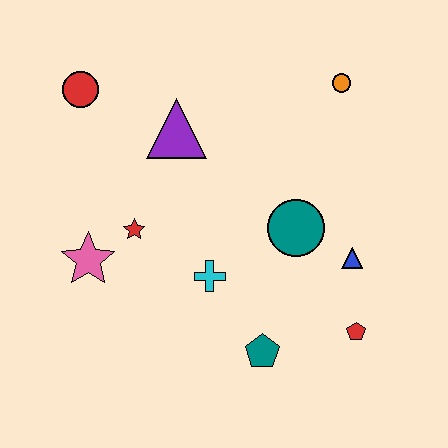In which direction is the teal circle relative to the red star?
The teal circle is to the right of the red star.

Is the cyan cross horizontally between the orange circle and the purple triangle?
Yes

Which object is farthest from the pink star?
The orange circle is farthest from the pink star.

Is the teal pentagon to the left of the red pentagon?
Yes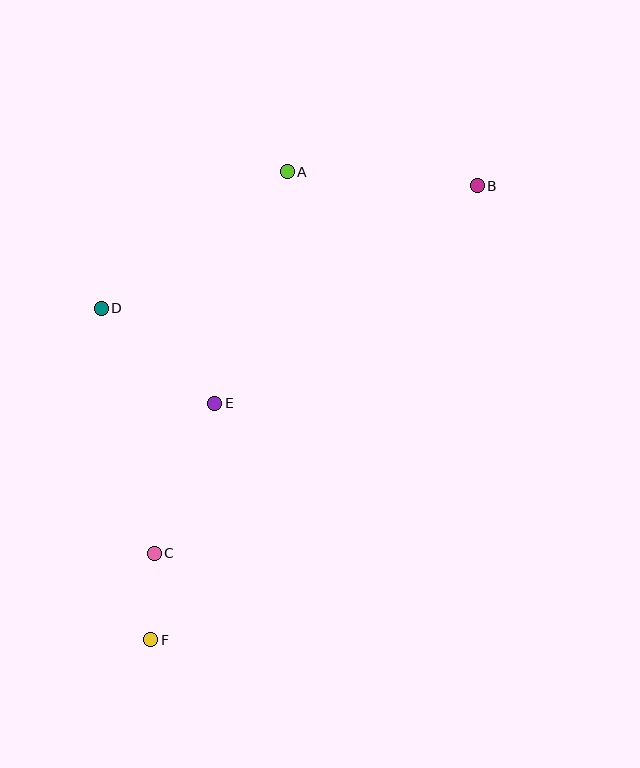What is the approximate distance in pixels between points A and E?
The distance between A and E is approximately 242 pixels.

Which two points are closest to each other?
Points C and F are closest to each other.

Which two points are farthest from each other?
Points B and F are farthest from each other.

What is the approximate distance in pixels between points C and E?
The distance between C and E is approximately 162 pixels.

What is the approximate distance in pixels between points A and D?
The distance between A and D is approximately 231 pixels.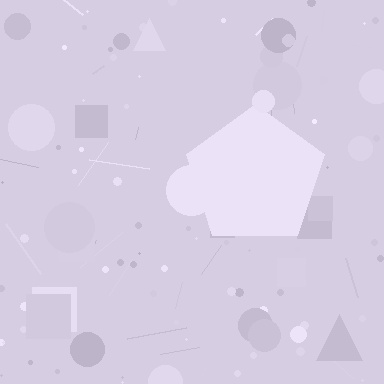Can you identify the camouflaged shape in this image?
The camouflaged shape is a pentagon.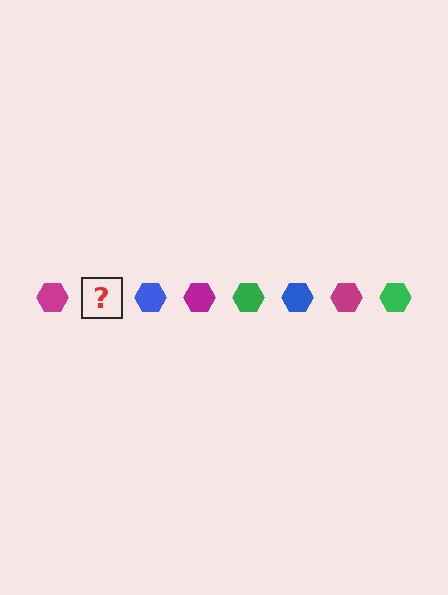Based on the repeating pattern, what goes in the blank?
The blank should be a green hexagon.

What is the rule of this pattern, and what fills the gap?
The rule is that the pattern cycles through magenta, green, blue hexagons. The gap should be filled with a green hexagon.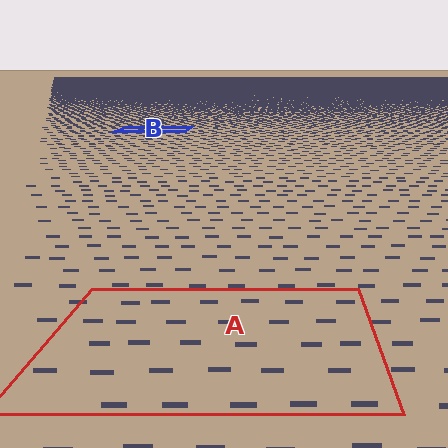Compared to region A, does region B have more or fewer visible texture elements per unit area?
Region B has more texture elements per unit area — they are packed more densely because it is farther away.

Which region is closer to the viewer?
Region A is closer. The texture elements there are larger and more spread out.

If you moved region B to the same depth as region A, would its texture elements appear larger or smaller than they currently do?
They would appear larger. At a closer depth, the same texture elements are projected at a bigger on-screen size.